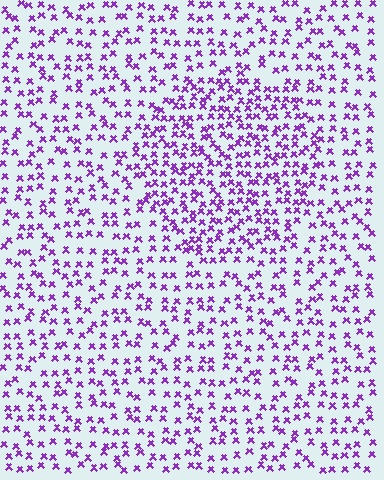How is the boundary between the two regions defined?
The boundary is defined by a change in element density (approximately 1.7x ratio). All elements are the same color, size, and shape.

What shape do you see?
I see a circle.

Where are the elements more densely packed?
The elements are more densely packed inside the circle boundary.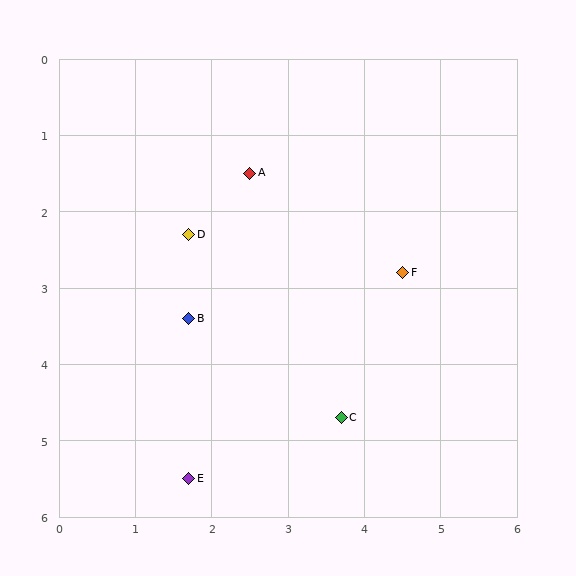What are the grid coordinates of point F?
Point F is at approximately (4.5, 2.8).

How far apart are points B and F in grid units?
Points B and F are about 2.9 grid units apart.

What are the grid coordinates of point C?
Point C is at approximately (3.7, 4.7).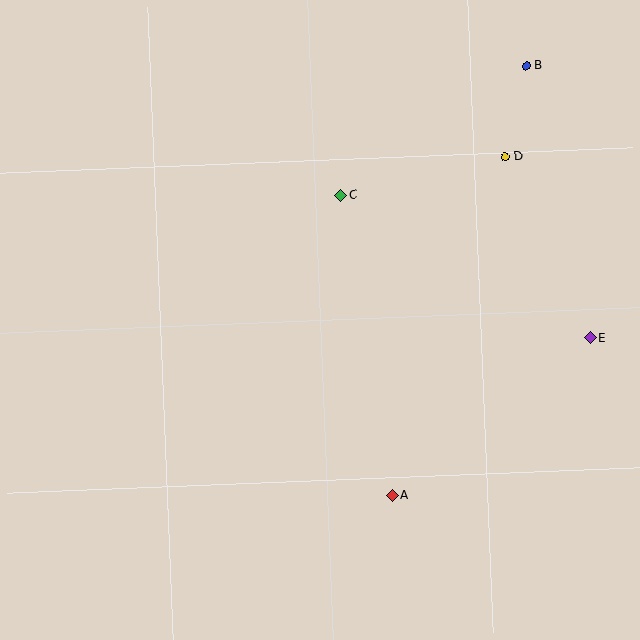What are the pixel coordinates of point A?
Point A is at (392, 495).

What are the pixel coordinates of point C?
Point C is at (341, 195).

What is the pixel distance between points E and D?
The distance between E and D is 200 pixels.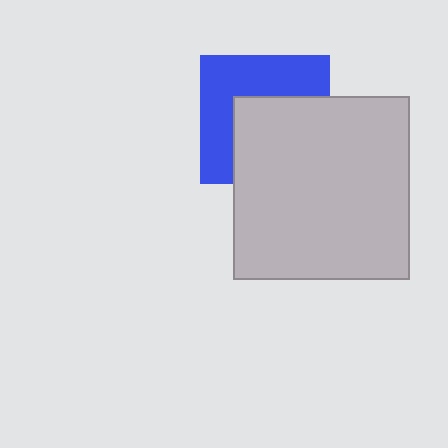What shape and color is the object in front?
The object in front is a light gray rectangle.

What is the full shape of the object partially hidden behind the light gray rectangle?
The partially hidden object is a blue square.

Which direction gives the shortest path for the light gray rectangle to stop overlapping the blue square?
Moving toward the lower-right gives the shortest separation.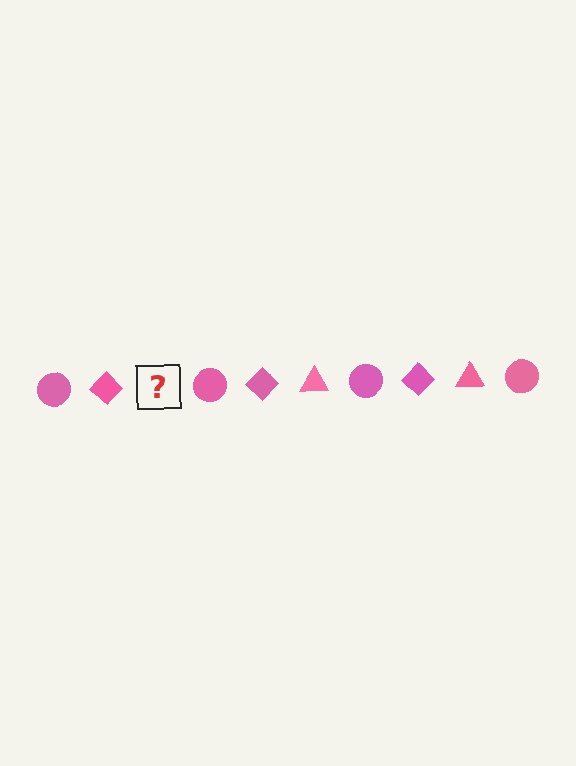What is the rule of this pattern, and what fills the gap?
The rule is that the pattern cycles through circle, diamond, triangle shapes in pink. The gap should be filled with a pink triangle.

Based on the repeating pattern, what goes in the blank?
The blank should be a pink triangle.